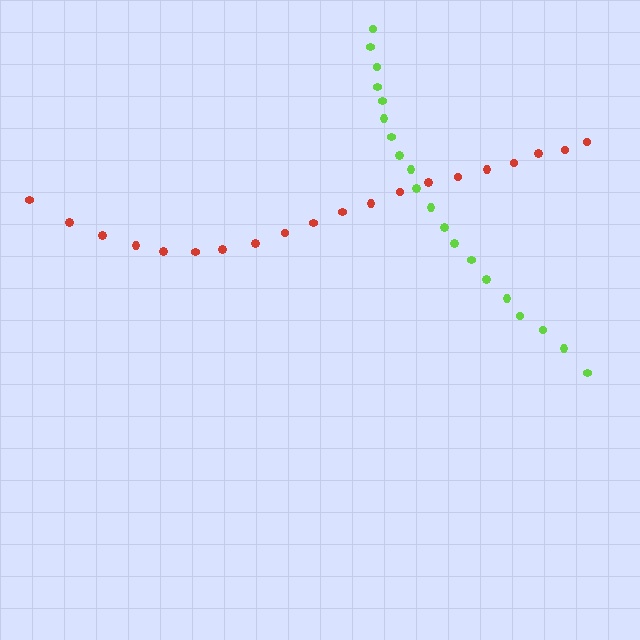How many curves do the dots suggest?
There are 2 distinct paths.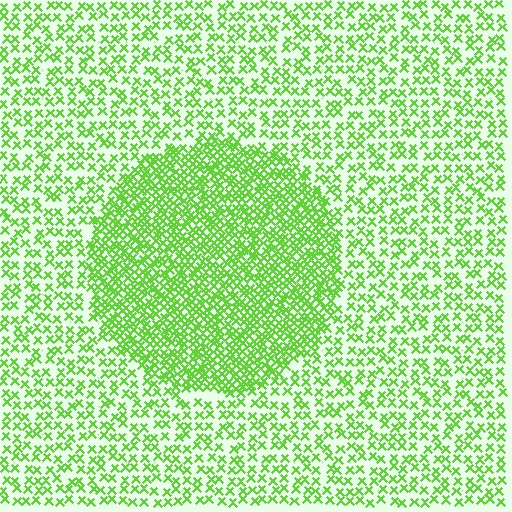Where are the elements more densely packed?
The elements are more densely packed inside the circle boundary.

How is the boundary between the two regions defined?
The boundary is defined by a change in element density (approximately 2.2x ratio). All elements are the same color, size, and shape.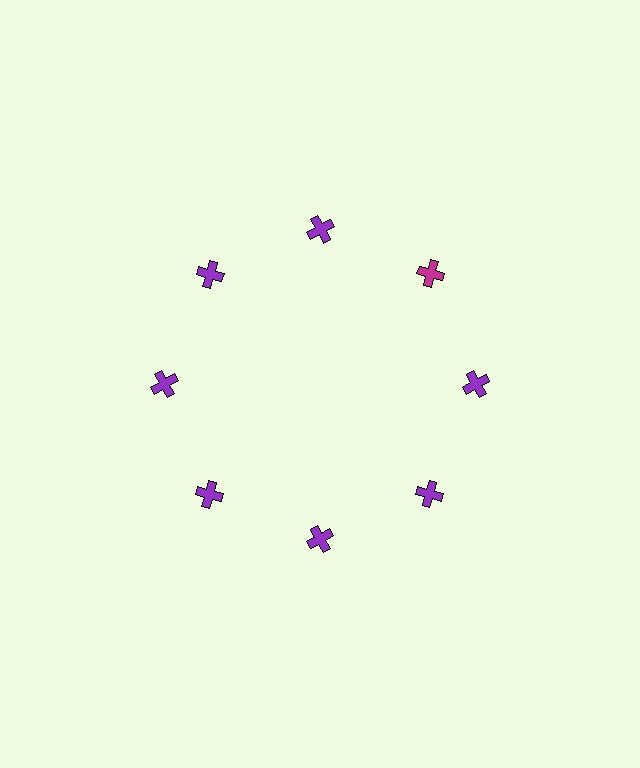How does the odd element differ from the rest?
It has a different color: magenta instead of purple.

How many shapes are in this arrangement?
There are 8 shapes arranged in a ring pattern.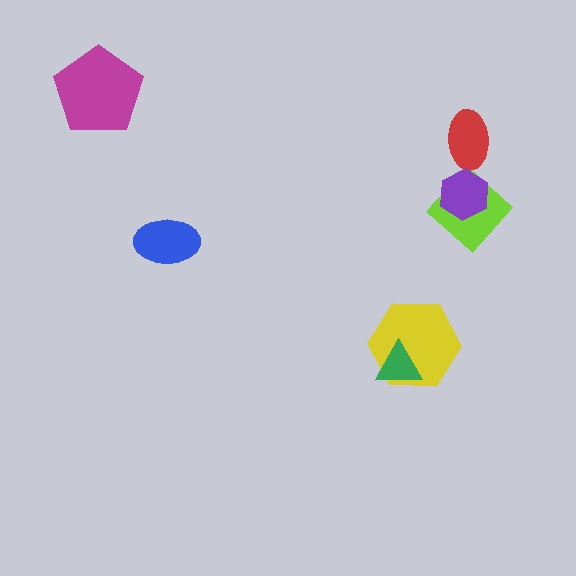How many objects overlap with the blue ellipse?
0 objects overlap with the blue ellipse.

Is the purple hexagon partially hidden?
No, no other shape covers it.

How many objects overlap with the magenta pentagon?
0 objects overlap with the magenta pentagon.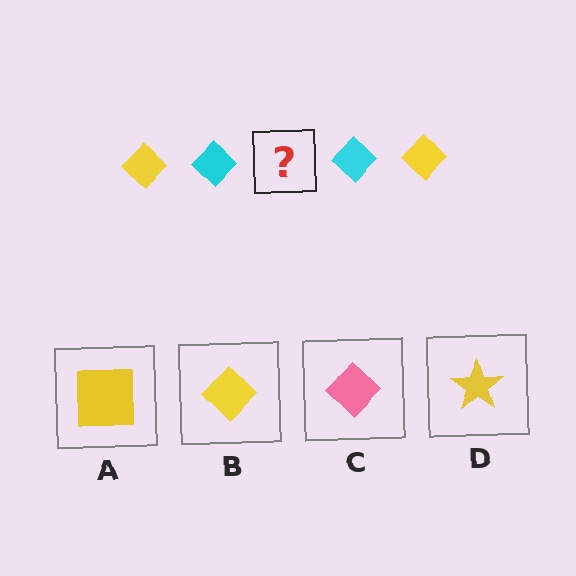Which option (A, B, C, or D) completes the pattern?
B.